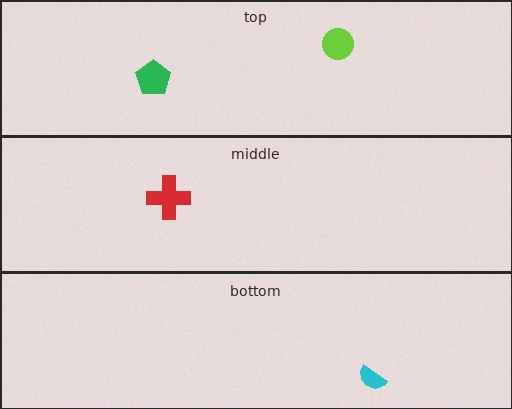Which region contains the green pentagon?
The top region.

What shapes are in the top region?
The lime circle, the green pentagon.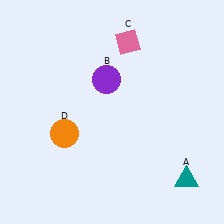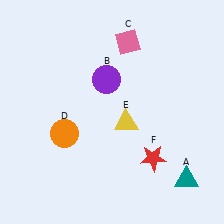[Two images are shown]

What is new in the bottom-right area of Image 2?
A red star (F) was added in the bottom-right area of Image 2.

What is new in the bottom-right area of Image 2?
A yellow triangle (E) was added in the bottom-right area of Image 2.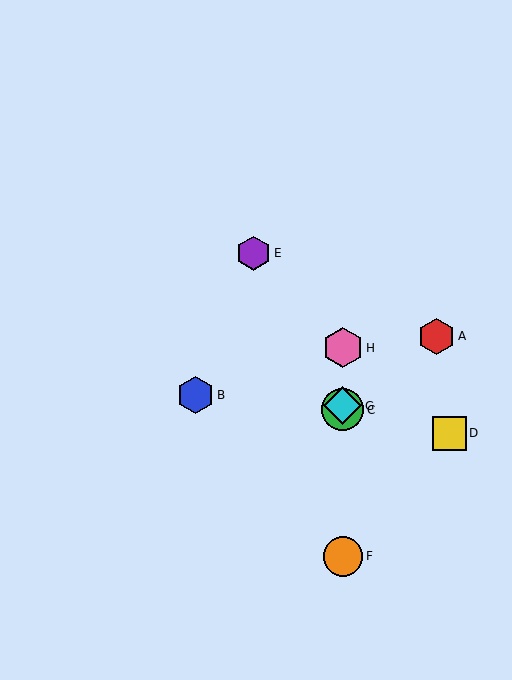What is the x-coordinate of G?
Object G is at x≈343.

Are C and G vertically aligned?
Yes, both are at x≈343.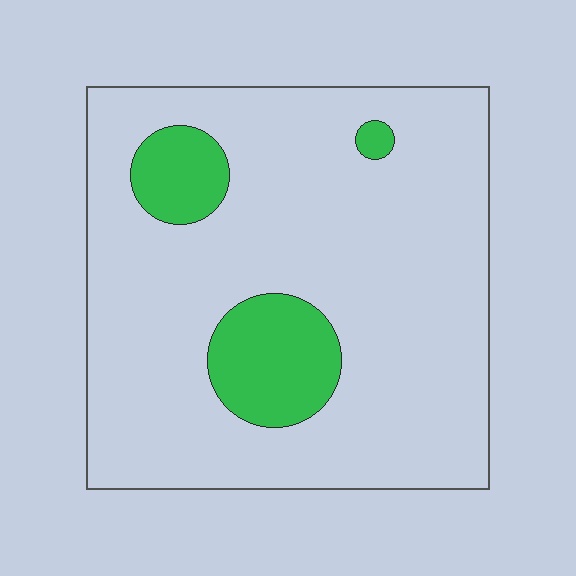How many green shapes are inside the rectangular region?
3.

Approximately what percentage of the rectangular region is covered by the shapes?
Approximately 15%.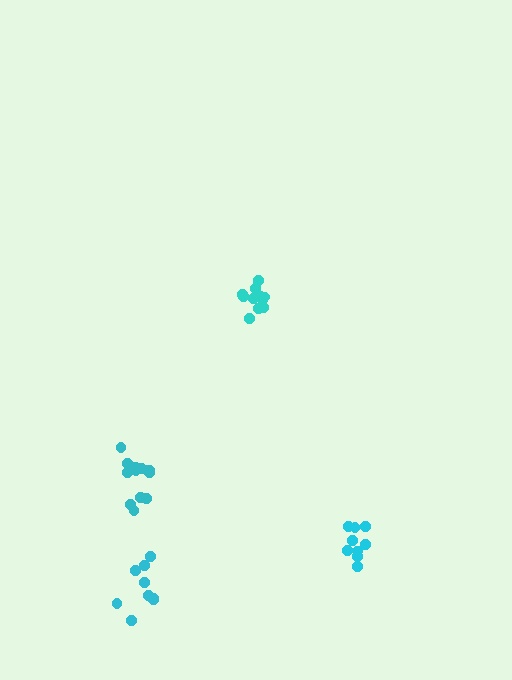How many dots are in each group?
Group 1: 13 dots, Group 2: 9 dots, Group 3: 11 dots, Group 4: 9 dots (42 total).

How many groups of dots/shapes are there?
There are 4 groups.